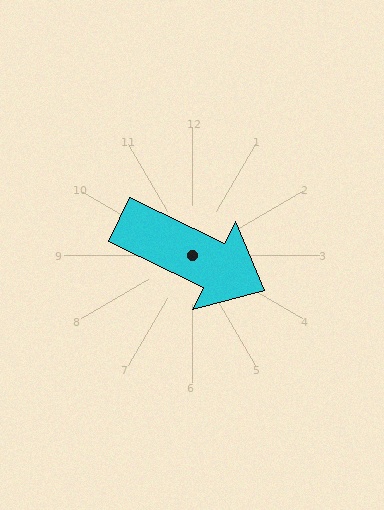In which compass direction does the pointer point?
Southeast.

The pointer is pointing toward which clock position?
Roughly 4 o'clock.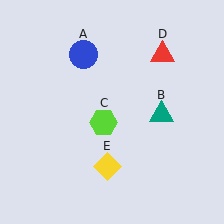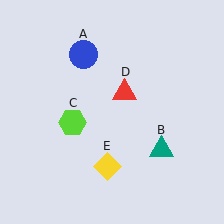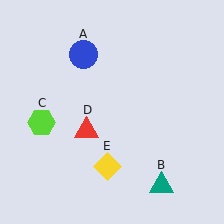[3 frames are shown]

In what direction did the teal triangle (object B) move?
The teal triangle (object B) moved down.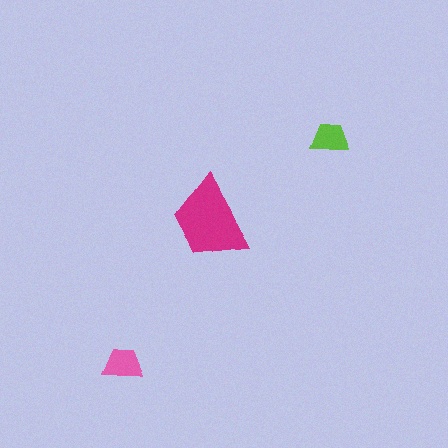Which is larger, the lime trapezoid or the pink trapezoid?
The pink one.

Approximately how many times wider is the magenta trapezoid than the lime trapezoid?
About 2 times wider.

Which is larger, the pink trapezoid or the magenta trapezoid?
The magenta one.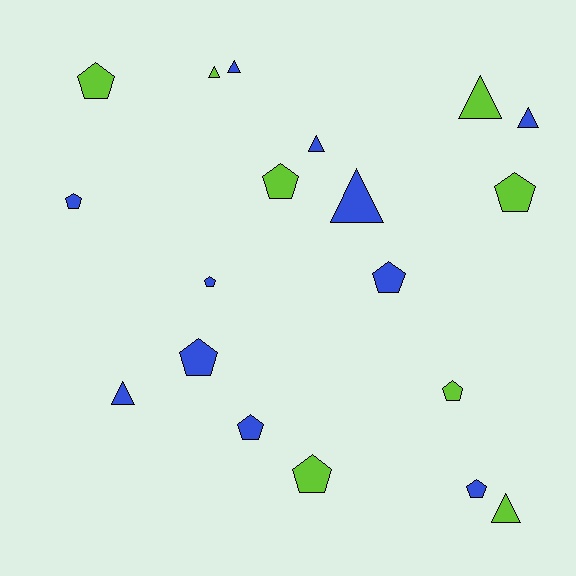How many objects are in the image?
There are 19 objects.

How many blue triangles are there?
There are 5 blue triangles.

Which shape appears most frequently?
Pentagon, with 11 objects.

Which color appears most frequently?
Blue, with 11 objects.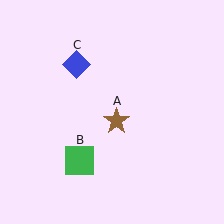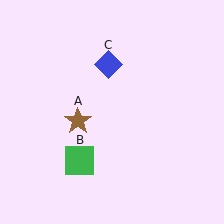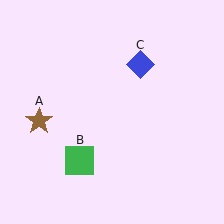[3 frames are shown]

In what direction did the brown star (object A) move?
The brown star (object A) moved left.